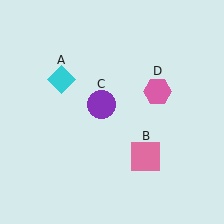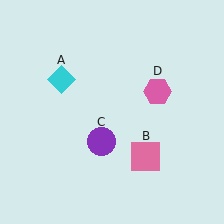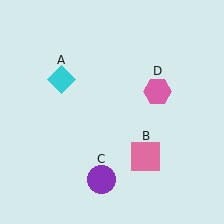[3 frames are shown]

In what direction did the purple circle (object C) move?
The purple circle (object C) moved down.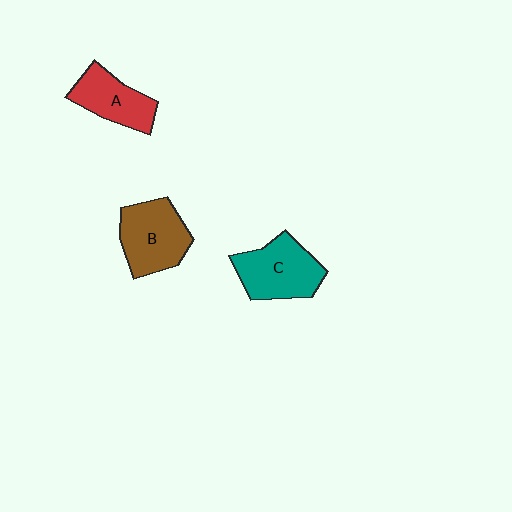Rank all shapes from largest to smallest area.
From largest to smallest: C (teal), B (brown), A (red).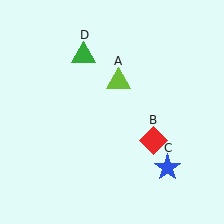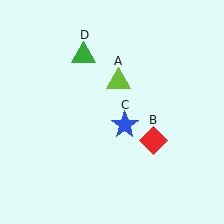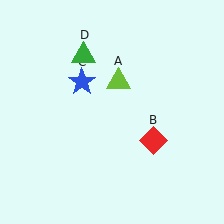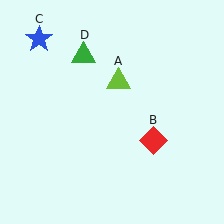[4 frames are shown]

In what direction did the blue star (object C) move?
The blue star (object C) moved up and to the left.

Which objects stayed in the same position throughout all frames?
Lime triangle (object A) and red diamond (object B) and green triangle (object D) remained stationary.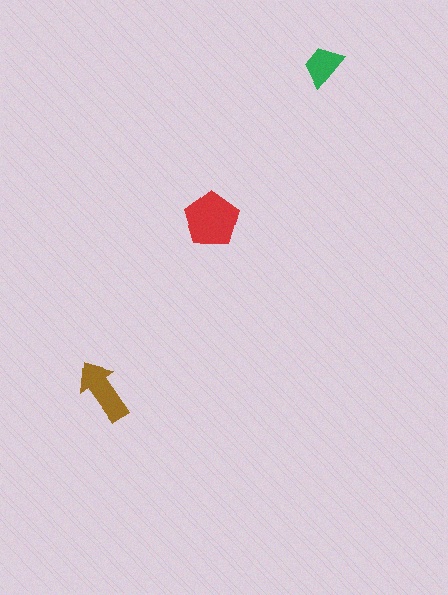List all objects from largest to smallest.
The red pentagon, the brown arrow, the green trapezoid.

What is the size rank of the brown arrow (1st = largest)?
2nd.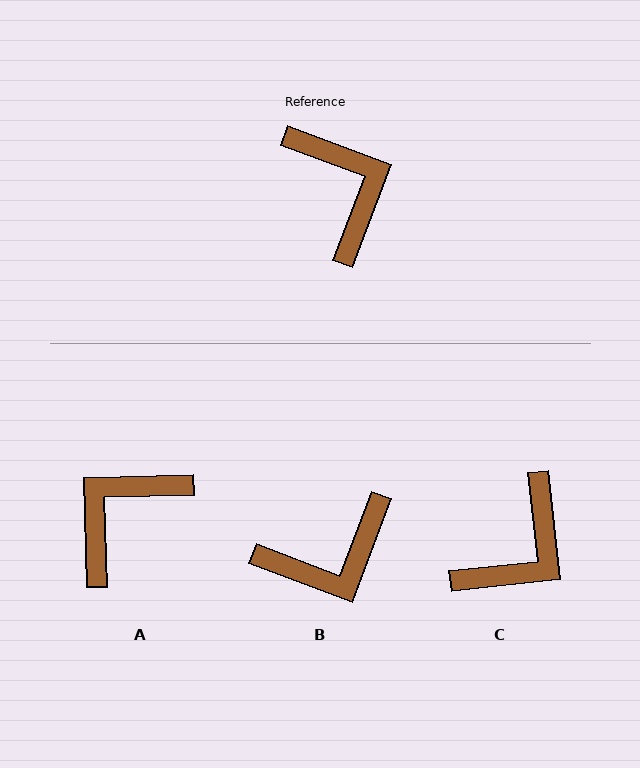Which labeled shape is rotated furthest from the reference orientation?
A, about 112 degrees away.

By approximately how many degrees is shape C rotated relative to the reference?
Approximately 63 degrees clockwise.